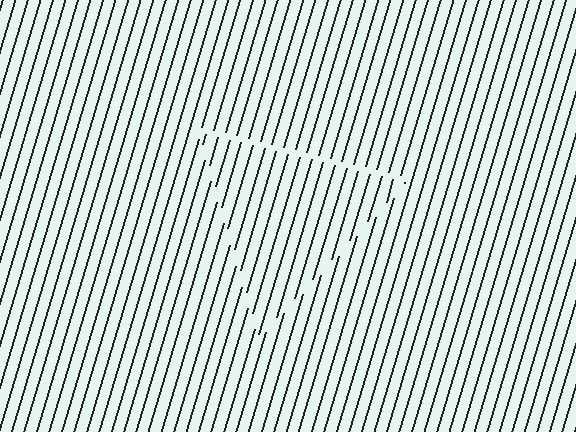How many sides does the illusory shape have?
3 sides — the line-ends trace a triangle.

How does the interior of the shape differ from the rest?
The interior of the shape contains the same grating, shifted by half a period — the contour is defined by the phase discontinuity where line-ends from the inner and outer gratings abut.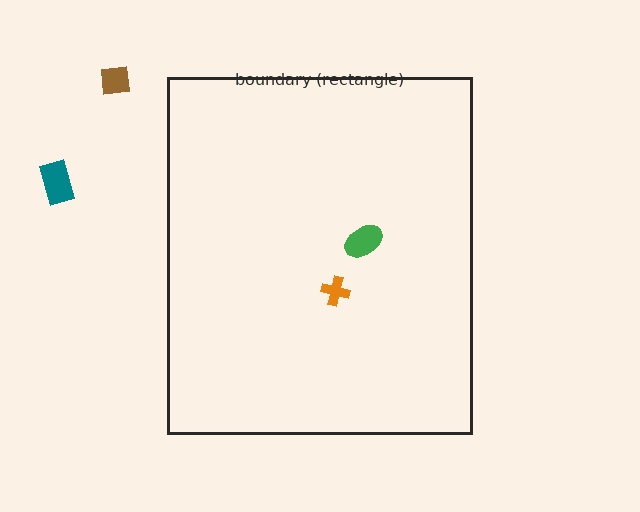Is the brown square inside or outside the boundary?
Outside.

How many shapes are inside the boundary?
2 inside, 2 outside.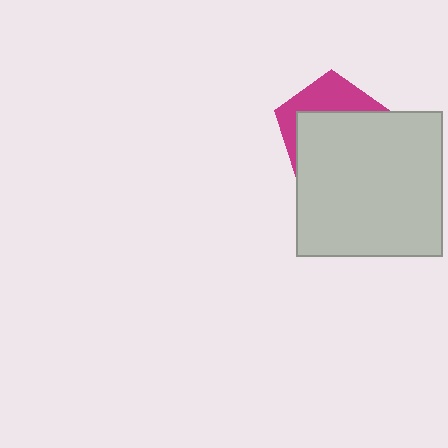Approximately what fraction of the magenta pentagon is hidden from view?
Roughly 64% of the magenta pentagon is hidden behind the light gray square.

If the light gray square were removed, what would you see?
You would see the complete magenta pentagon.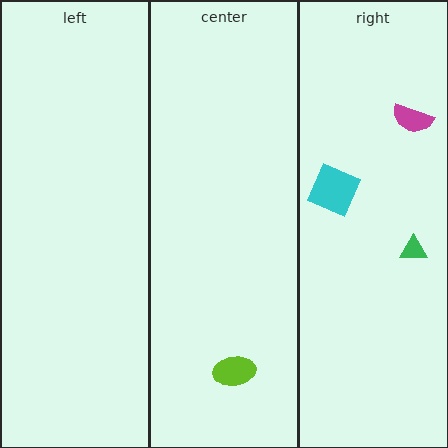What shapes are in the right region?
The magenta semicircle, the cyan square, the green triangle.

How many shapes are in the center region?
1.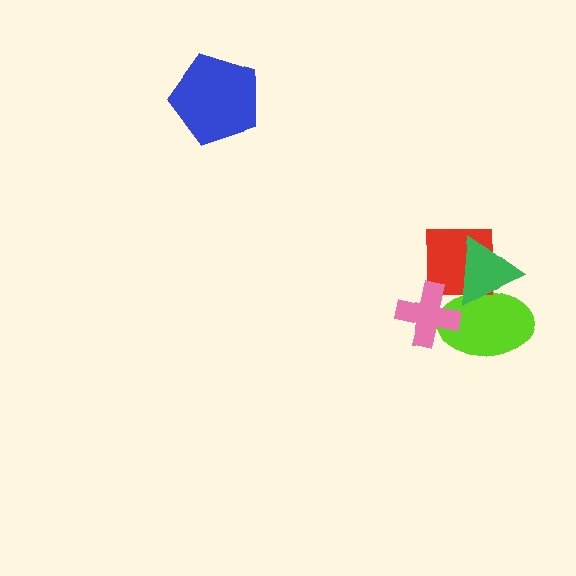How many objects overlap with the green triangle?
2 objects overlap with the green triangle.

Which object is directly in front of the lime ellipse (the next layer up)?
The red square is directly in front of the lime ellipse.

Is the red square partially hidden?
Yes, it is partially covered by another shape.